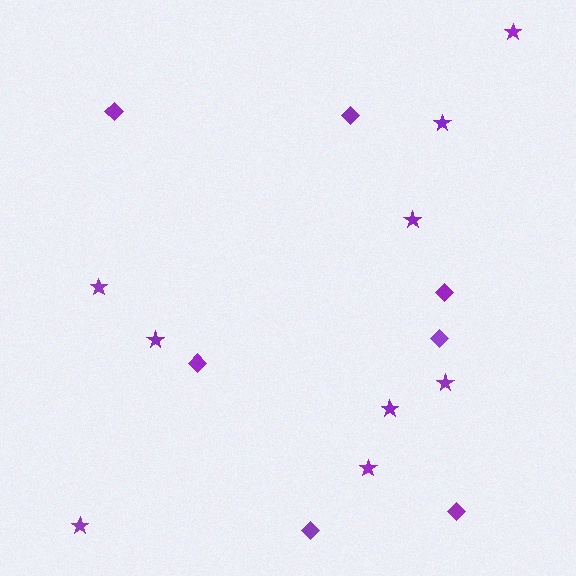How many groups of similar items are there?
There are 2 groups: one group of diamonds (7) and one group of stars (9).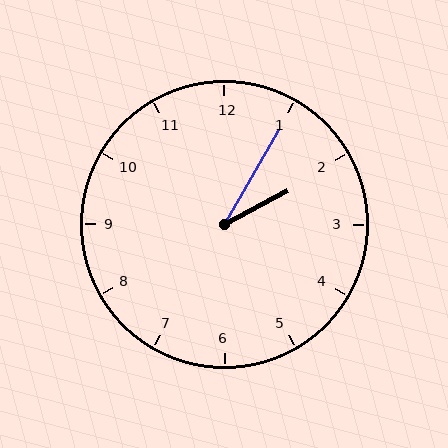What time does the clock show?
2:05.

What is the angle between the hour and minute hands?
Approximately 32 degrees.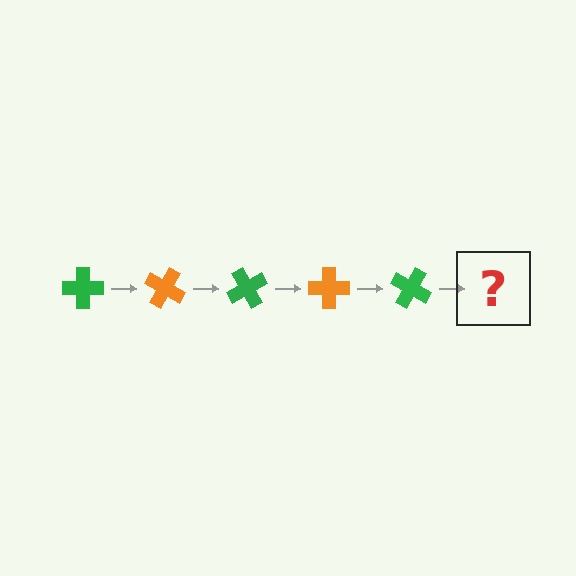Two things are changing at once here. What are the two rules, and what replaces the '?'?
The two rules are that it rotates 30 degrees each step and the color cycles through green and orange. The '?' should be an orange cross, rotated 150 degrees from the start.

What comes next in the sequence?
The next element should be an orange cross, rotated 150 degrees from the start.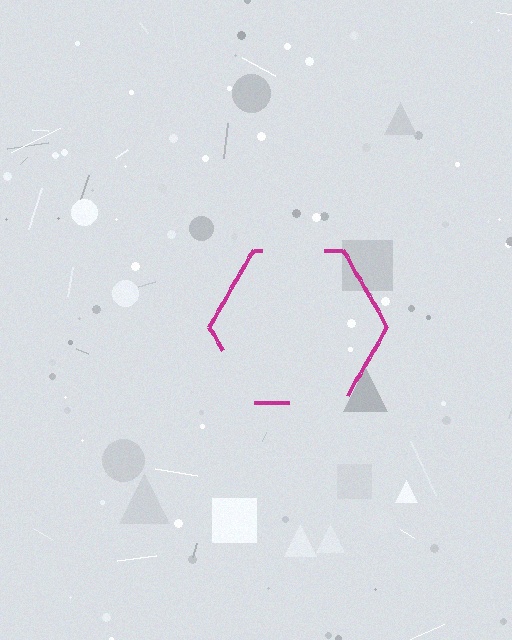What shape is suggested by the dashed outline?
The dashed outline suggests a hexagon.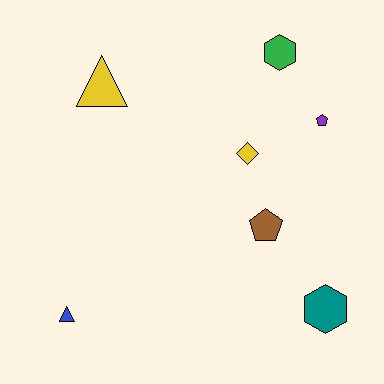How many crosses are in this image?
There are no crosses.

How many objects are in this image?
There are 7 objects.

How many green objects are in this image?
There is 1 green object.